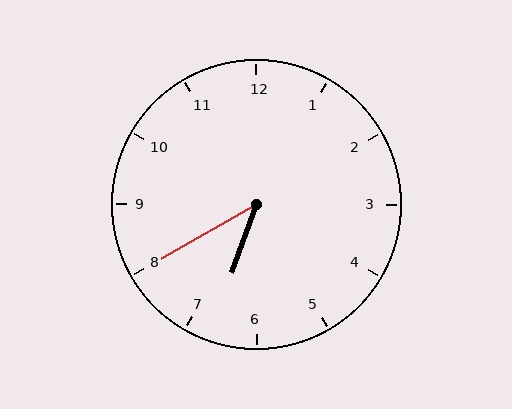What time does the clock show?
6:40.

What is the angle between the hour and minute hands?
Approximately 40 degrees.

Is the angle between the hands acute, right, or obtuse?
It is acute.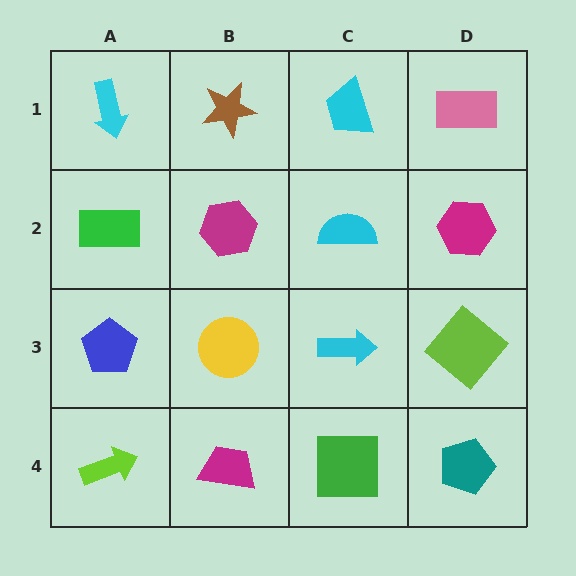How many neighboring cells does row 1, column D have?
2.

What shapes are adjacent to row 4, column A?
A blue pentagon (row 3, column A), a magenta trapezoid (row 4, column B).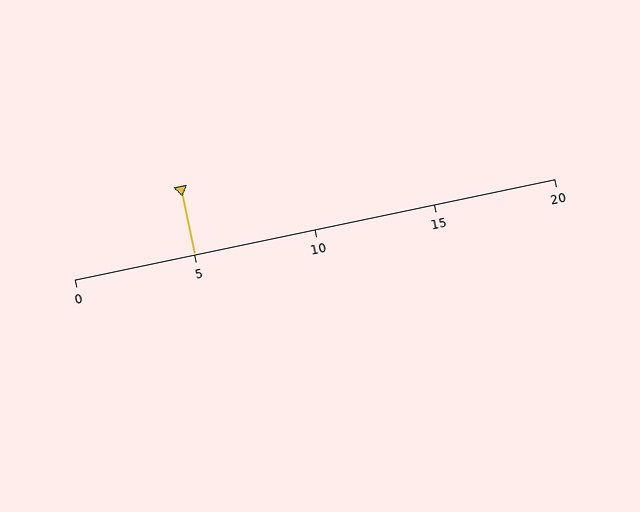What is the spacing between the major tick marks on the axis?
The major ticks are spaced 5 apart.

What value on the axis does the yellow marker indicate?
The marker indicates approximately 5.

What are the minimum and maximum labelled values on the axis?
The axis runs from 0 to 20.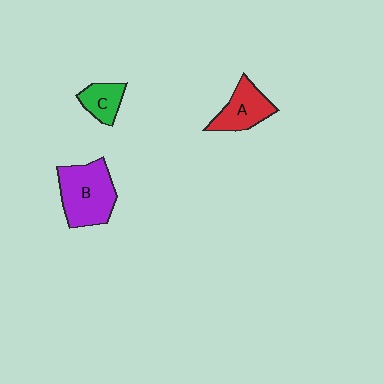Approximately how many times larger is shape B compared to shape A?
Approximately 1.5 times.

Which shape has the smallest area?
Shape C (green).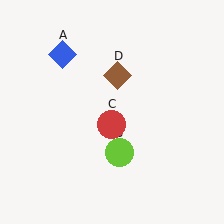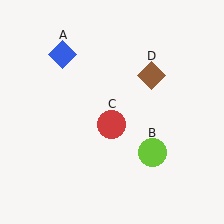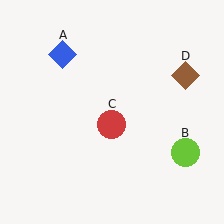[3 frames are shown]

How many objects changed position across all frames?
2 objects changed position: lime circle (object B), brown diamond (object D).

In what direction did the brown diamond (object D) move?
The brown diamond (object D) moved right.